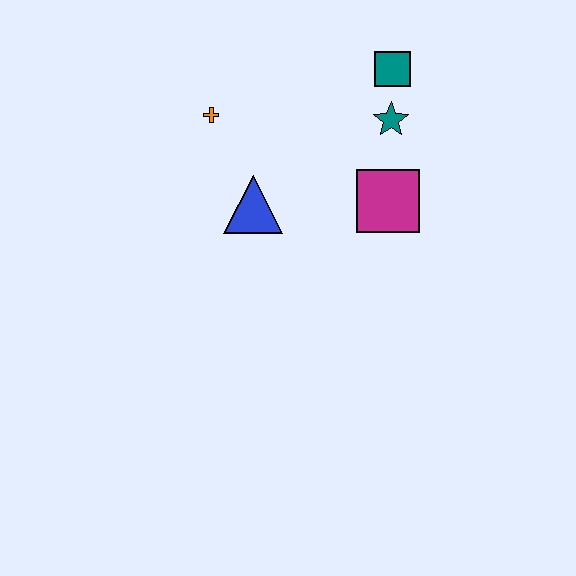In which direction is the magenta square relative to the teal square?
The magenta square is below the teal square.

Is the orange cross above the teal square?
No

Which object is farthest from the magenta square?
The orange cross is farthest from the magenta square.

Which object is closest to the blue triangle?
The orange cross is closest to the blue triangle.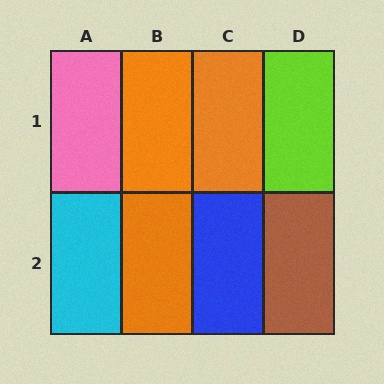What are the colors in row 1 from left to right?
Pink, orange, orange, lime.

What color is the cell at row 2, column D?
Brown.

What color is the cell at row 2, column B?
Orange.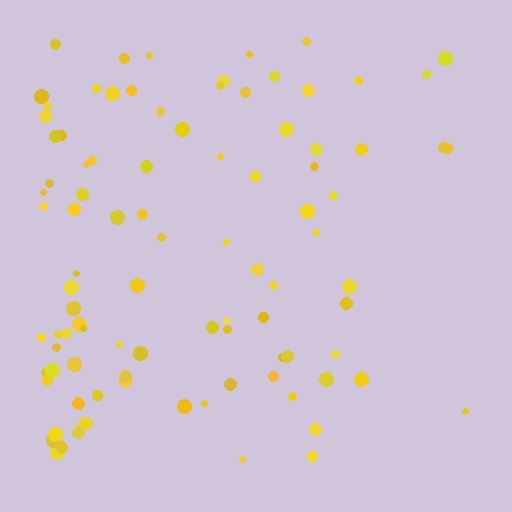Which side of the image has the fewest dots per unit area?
The right.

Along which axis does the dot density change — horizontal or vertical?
Horizontal.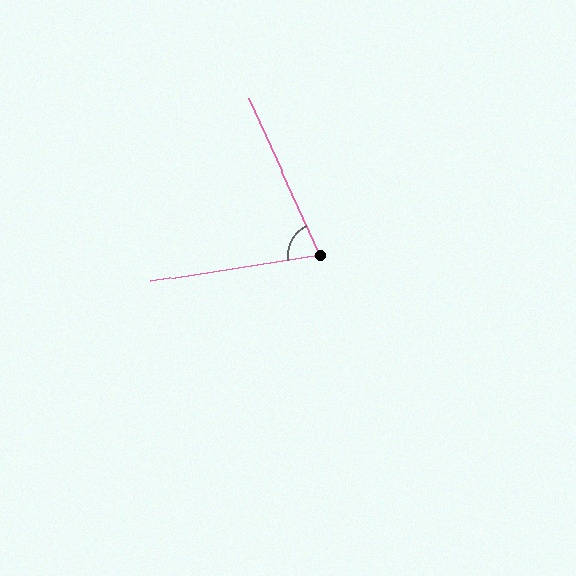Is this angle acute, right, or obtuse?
It is acute.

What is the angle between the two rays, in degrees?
Approximately 74 degrees.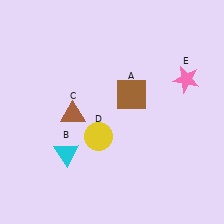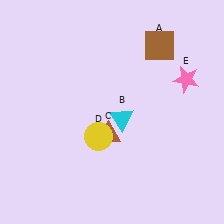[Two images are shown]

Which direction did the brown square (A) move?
The brown square (A) moved up.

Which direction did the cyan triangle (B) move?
The cyan triangle (B) moved right.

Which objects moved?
The objects that moved are: the brown square (A), the cyan triangle (B), the brown triangle (C).